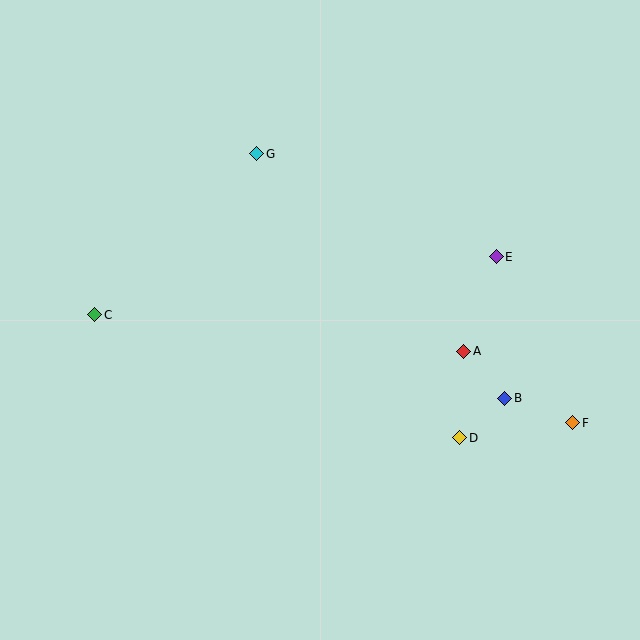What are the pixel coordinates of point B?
Point B is at (505, 398).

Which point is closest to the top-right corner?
Point E is closest to the top-right corner.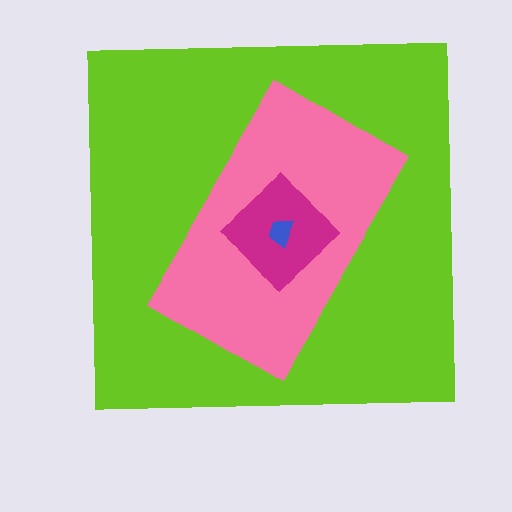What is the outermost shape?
The lime square.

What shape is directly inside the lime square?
The pink rectangle.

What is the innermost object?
The blue trapezoid.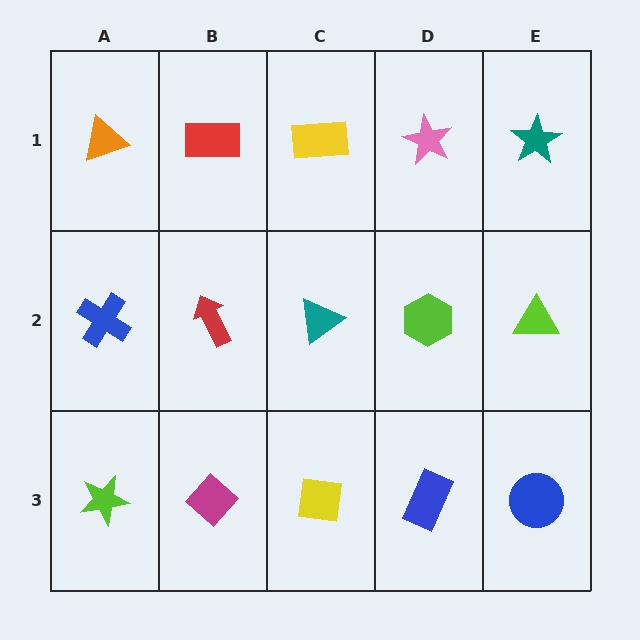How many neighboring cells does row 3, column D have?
3.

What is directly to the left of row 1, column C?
A red rectangle.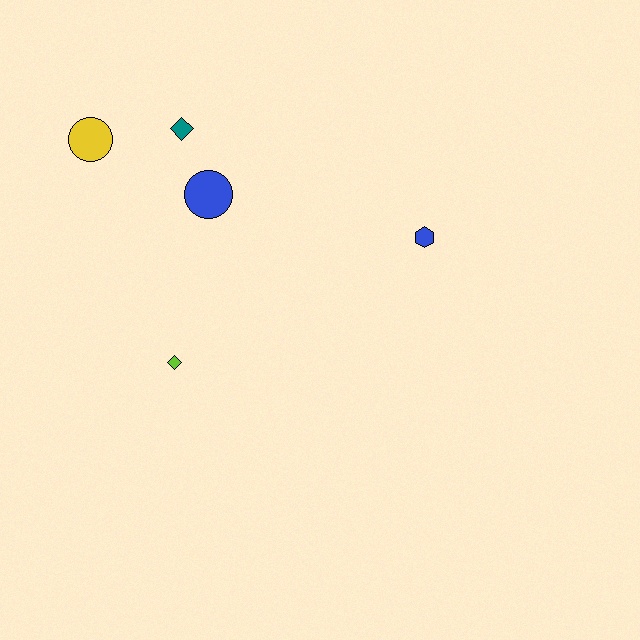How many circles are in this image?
There are 2 circles.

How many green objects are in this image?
There are no green objects.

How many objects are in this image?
There are 5 objects.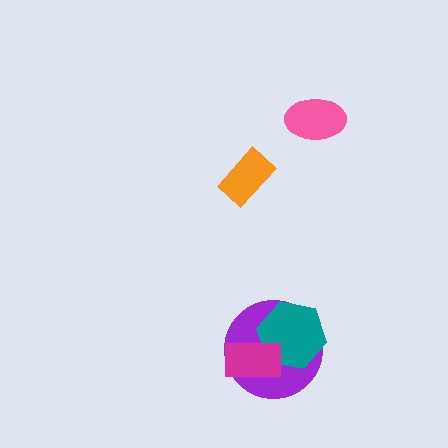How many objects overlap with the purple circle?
2 objects overlap with the purple circle.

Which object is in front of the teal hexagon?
The magenta rectangle is in front of the teal hexagon.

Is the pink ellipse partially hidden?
No, no other shape covers it.